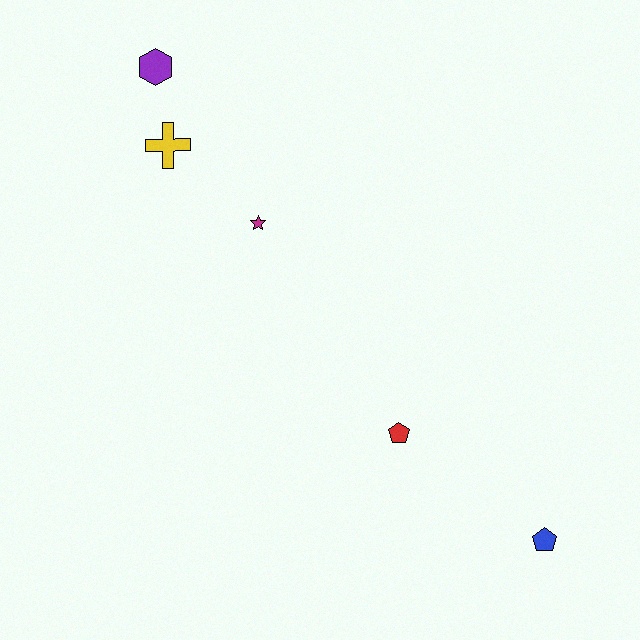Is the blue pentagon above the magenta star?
No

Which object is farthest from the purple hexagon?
The blue pentagon is farthest from the purple hexagon.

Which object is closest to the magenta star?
The yellow cross is closest to the magenta star.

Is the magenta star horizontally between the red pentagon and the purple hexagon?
Yes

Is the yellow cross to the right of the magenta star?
No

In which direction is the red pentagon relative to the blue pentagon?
The red pentagon is to the left of the blue pentagon.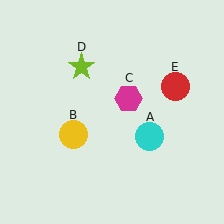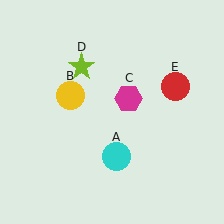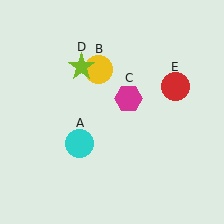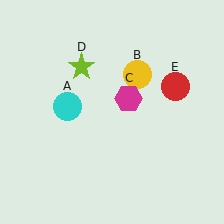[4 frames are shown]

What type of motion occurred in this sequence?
The cyan circle (object A), yellow circle (object B) rotated clockwise around the center of the scene.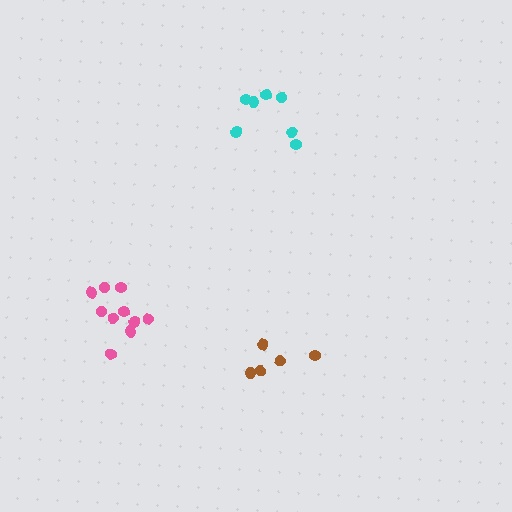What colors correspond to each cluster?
The clusters are colored: pink, cyan, brown.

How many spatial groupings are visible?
There are 3 spatial groupings.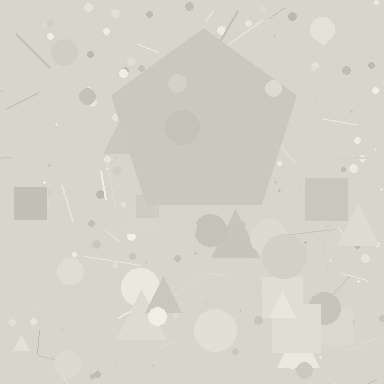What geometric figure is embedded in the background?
A pentagon is embedded in the background.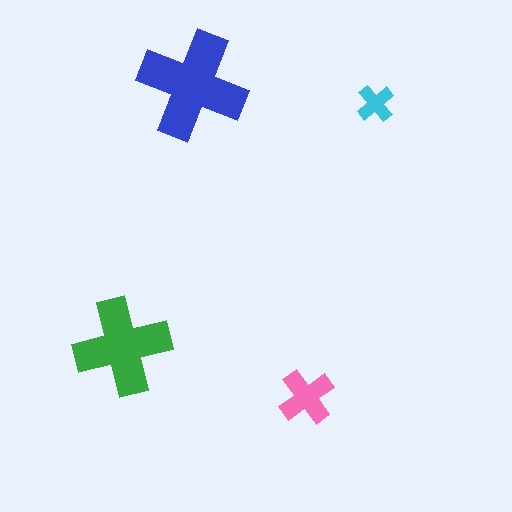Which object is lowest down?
The pink cross is bottommost.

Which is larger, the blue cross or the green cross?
The blue one.